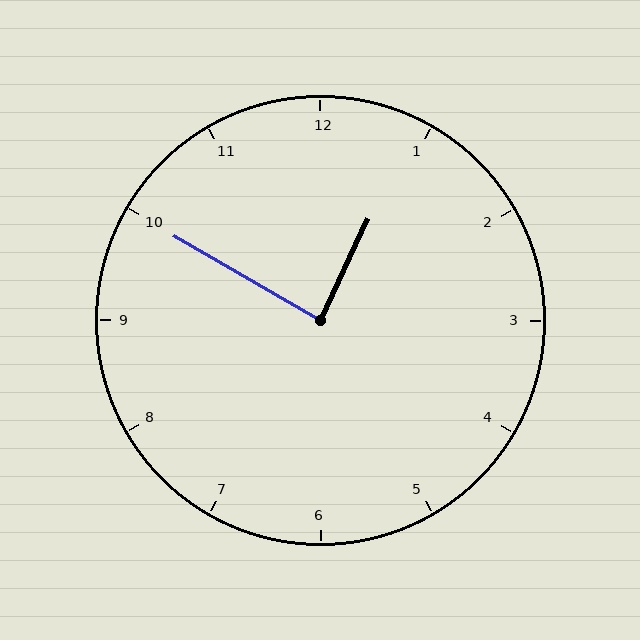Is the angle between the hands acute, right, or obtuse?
It is right.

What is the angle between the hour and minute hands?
Approximately 85 degrees.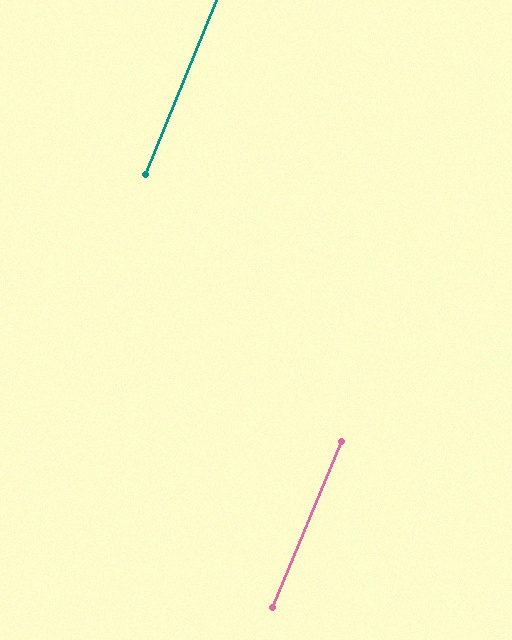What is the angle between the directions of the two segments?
Approximately 0 degrees.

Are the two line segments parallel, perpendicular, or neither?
Parallel — their directions differ by only 0.3°.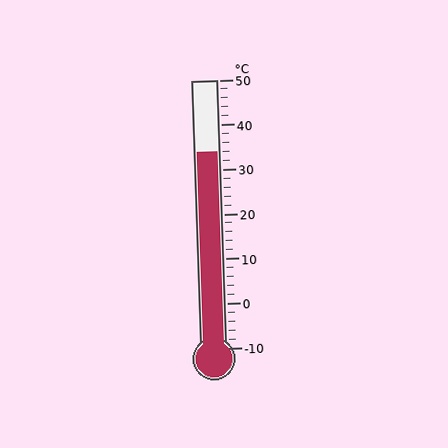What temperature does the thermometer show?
The thermometer shows approximately 34°C.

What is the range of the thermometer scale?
The thermometer scale ranges from -10°C to 50°C.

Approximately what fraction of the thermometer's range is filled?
The thermometer is filled to approximately 75% of its range.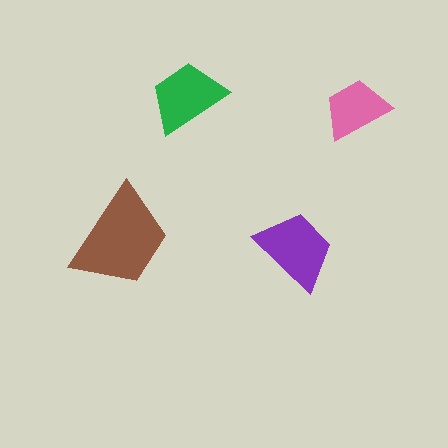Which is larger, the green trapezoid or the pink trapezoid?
The green one.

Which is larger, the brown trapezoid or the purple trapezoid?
The brown one.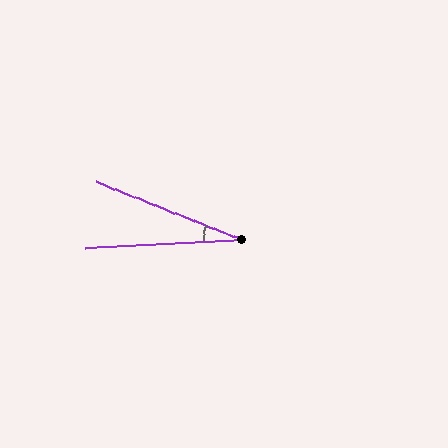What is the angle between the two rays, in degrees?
Approximately 25 degrees.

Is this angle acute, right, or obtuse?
It is acute.